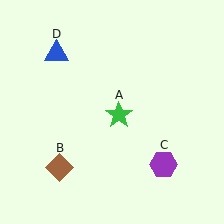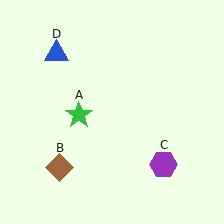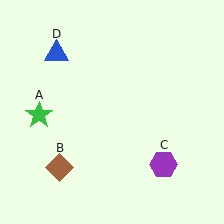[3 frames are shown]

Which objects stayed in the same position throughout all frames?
Brown diamond (object B) and purple hexagon (object C) and blue triangle (object D) remained stationary.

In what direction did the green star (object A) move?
The green star (object A) moved left.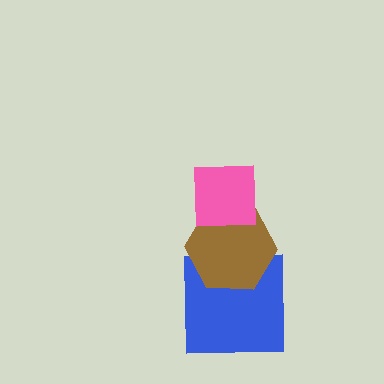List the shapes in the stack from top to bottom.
From top to bottom: the pink square, the brown hexagon, the blue square.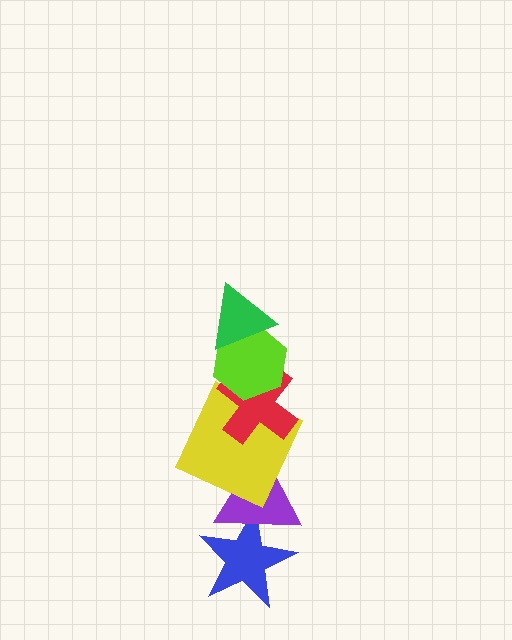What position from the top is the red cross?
The red cross is 3rd from the top.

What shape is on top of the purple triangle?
The yellow square is on top of the purple triangle.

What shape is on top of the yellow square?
The red cross is on top of the yellow square.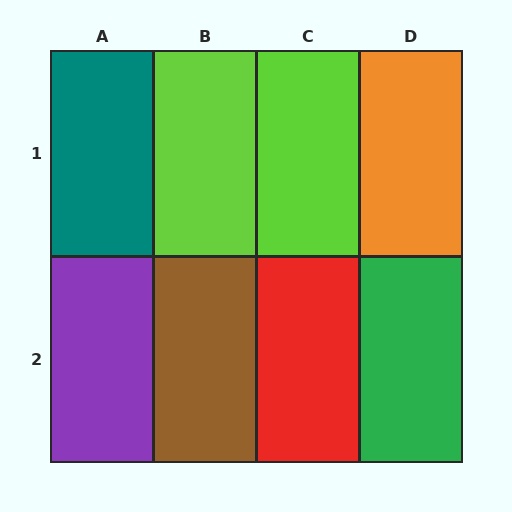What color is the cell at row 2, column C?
Red.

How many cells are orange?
1 cell is orange.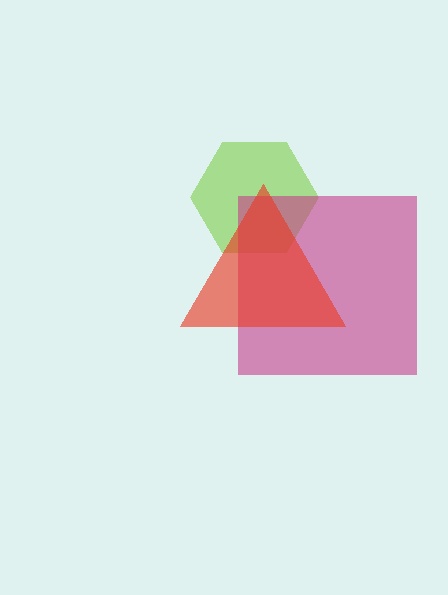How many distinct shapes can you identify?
There are 3 distinct shapes: a lime hexagon, a magenta square, a red triangle.